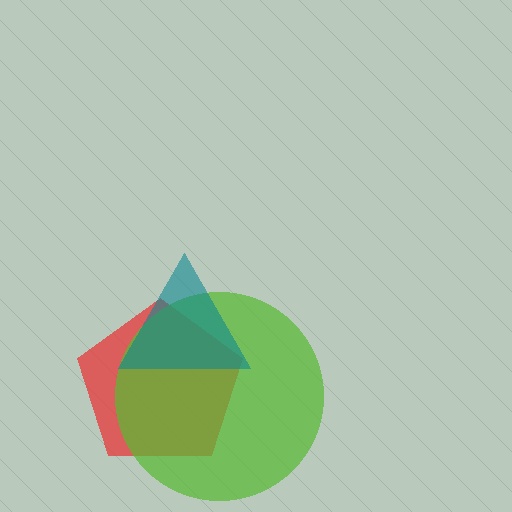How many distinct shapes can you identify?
There are 3 distinct shapes: a red pentagon, a lime circle, a teal triangle.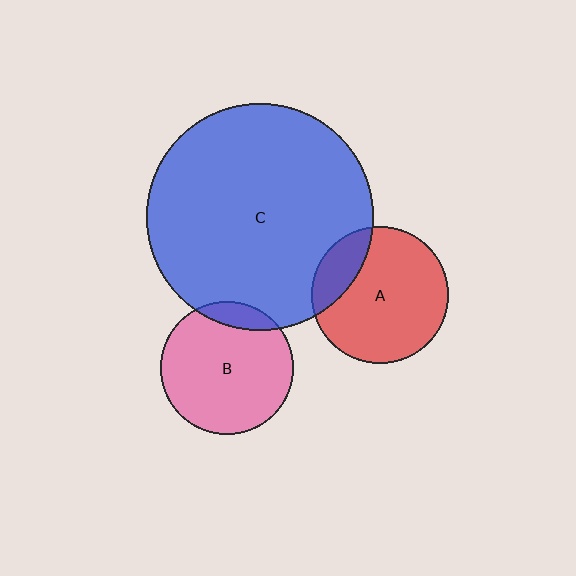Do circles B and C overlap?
Yes.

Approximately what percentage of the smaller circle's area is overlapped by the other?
Approximately 10%.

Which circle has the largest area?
Circle C (blue).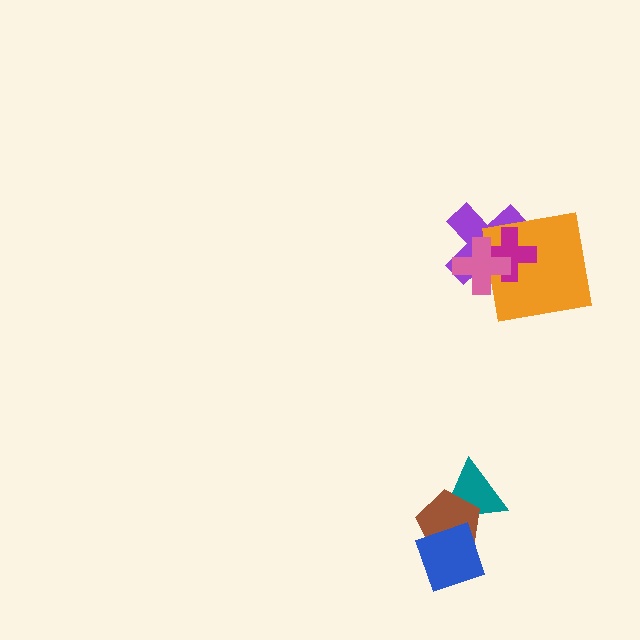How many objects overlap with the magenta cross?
3 objects overlap with the magenta cross.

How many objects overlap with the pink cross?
3 objects overlap with the pink cross.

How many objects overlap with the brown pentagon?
2 objects overlap with the brown pentagon.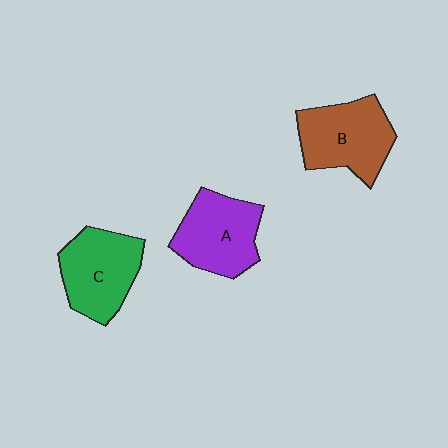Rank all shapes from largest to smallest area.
From largest to smallest: B (brown), C (green), A (purple).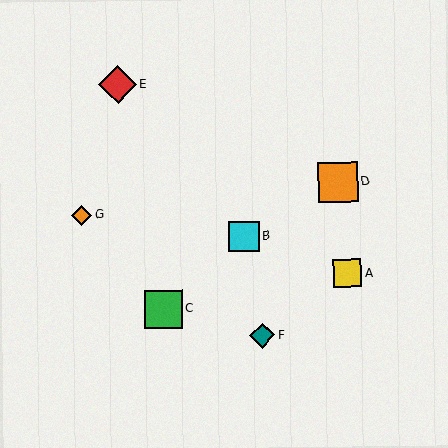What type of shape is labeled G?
Shape G is an orange diamond.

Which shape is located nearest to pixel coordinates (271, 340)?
The teal diamond (labeled F) at (263, 336) is nearest to that location.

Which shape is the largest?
The orange square (labeled D) is the largest.